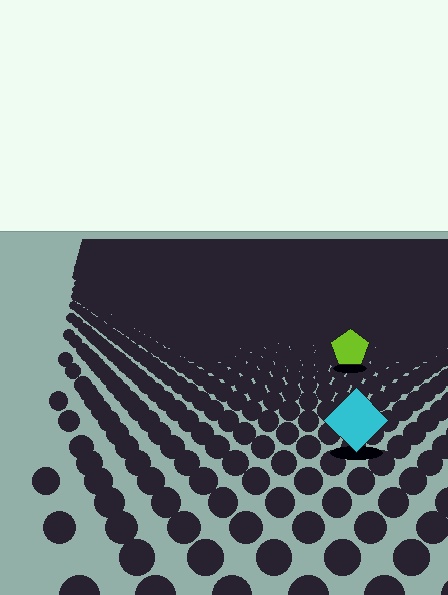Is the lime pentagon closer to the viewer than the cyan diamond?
No. The cyan diamond is closer — you can tell from the texture gradient: the ground texture is coarser near it.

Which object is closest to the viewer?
The cyan diamond is closest. The texture marks near it are larger and more spread out.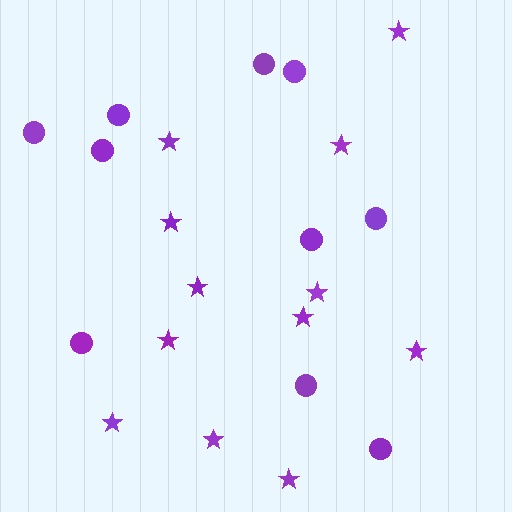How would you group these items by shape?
There are 2 groups: one group of circles (10) and one group of stars (12).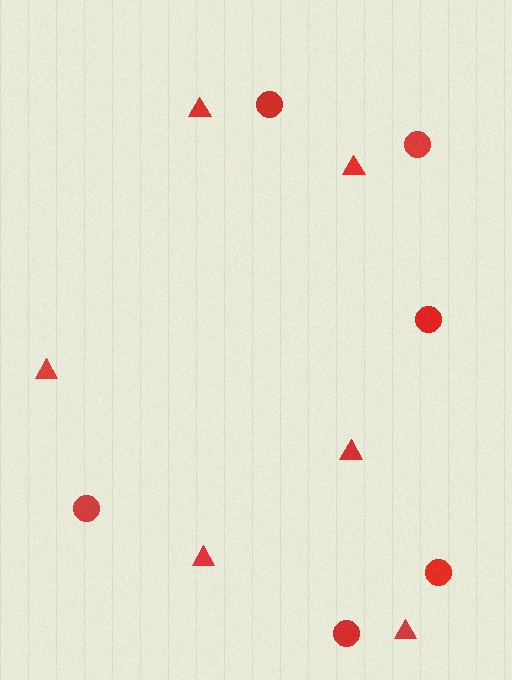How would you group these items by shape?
There are 2 groups: one group of circles (6) and one group of triangles (6).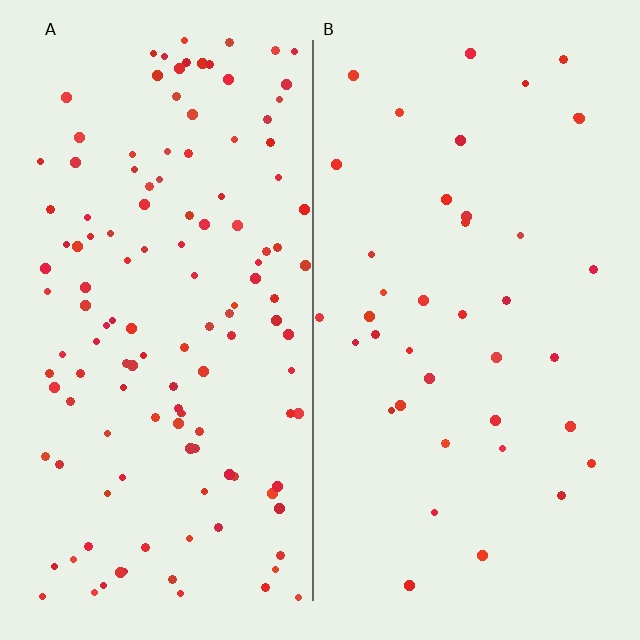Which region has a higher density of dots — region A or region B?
A (the left).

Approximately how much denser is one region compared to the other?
Approximately 3.2× — region A over region B.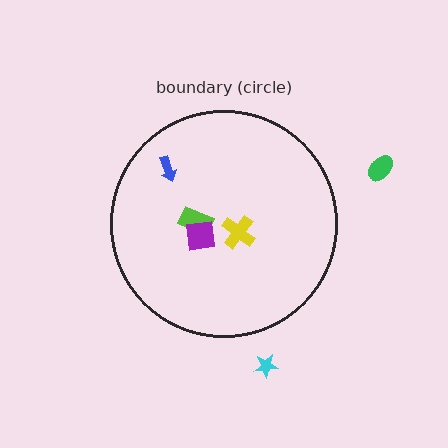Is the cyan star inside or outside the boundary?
Outside.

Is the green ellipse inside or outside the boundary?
Outside.